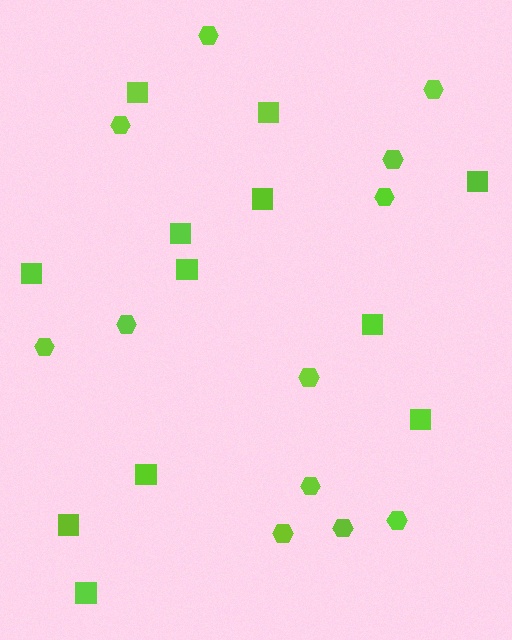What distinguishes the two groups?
There are 2 groups: one group of hexagons (12) and one group of squares (12).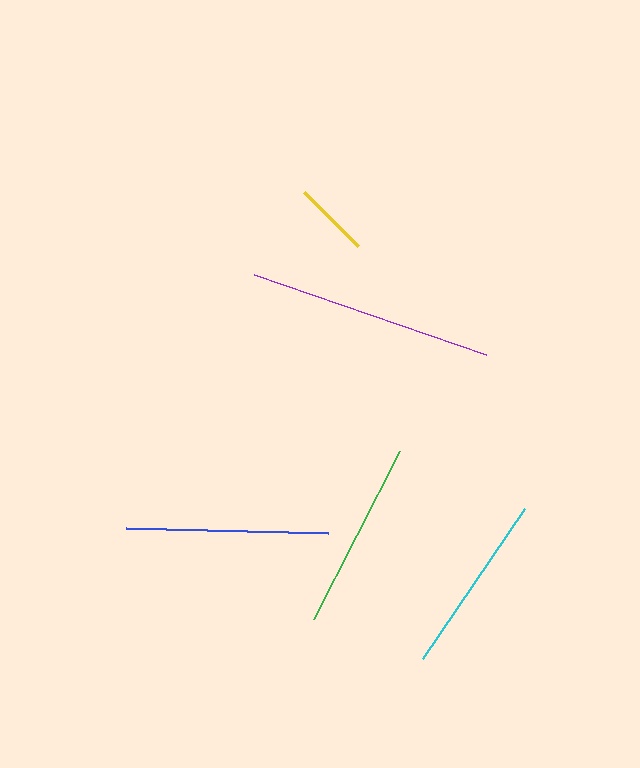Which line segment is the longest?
The purple line is the longest at approximately 245 pixels.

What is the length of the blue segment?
The blue segment is approximately 203 pixels long.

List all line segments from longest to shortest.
From longest to shortest: purple, blue, green, cyan, yellow.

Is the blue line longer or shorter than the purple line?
The purple line is longer than the blue line.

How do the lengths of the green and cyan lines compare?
The green and cyan lines are approximately the same length.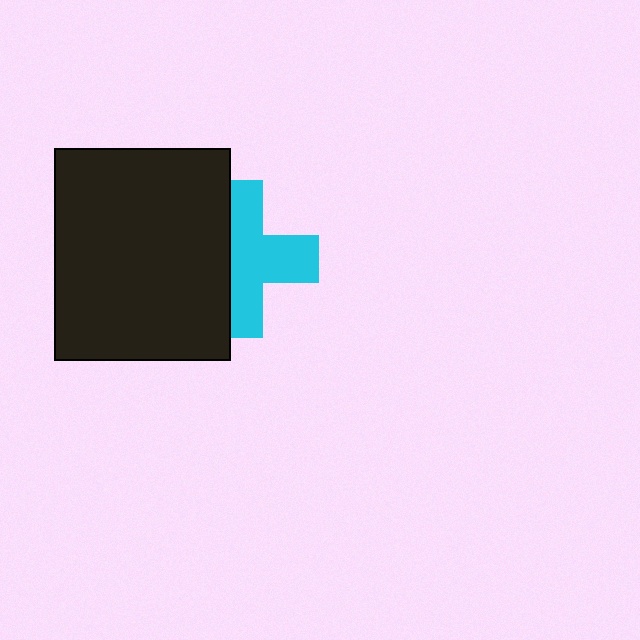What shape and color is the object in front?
The object in front is a black rectangle.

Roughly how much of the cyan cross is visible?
About half of it is visible (roughly 60%).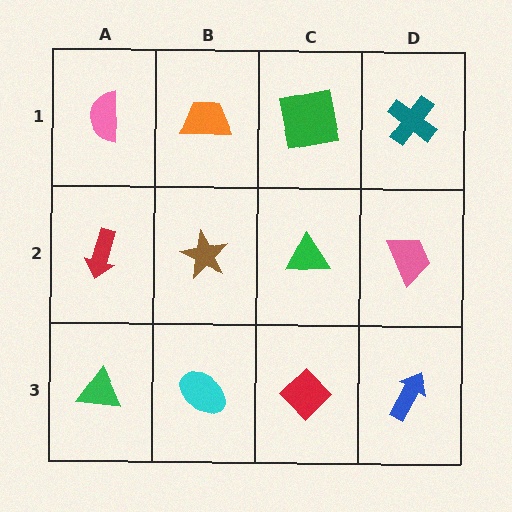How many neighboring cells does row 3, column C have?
3.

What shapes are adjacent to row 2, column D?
A teal cross (row 1, column D), a blue arrow (row 3, column D), a green triangle (row 2, column C).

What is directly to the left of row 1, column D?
A green square.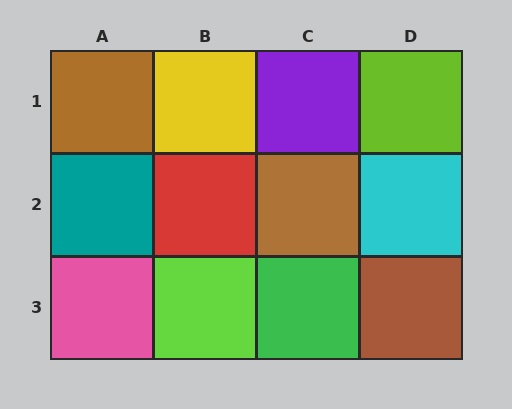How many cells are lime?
2 cells are lime.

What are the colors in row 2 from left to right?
Teal, red, brown, cyan.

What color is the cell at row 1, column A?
Brown.